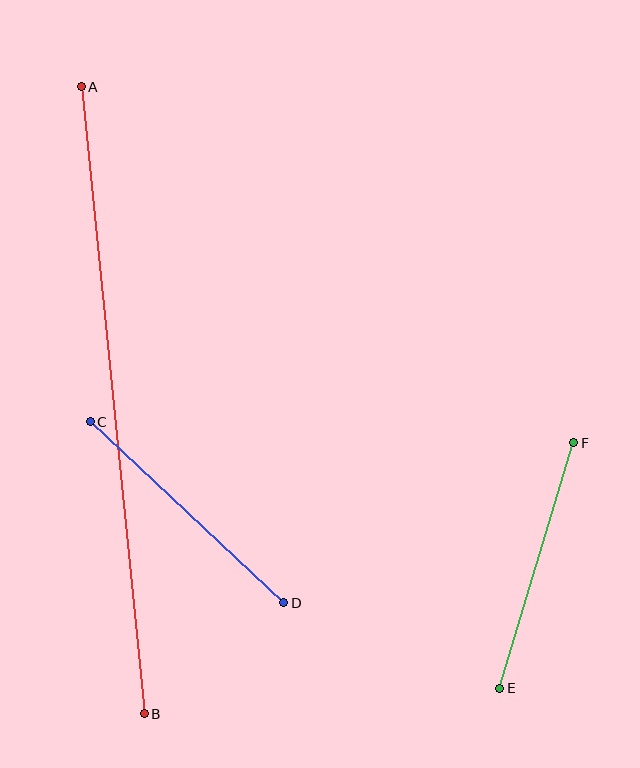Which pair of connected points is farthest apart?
Points A and B are farthest apart.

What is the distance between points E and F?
The distance is approximately 256 pixels.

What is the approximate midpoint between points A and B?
The midpoint is at approximately (113, 400) pixels.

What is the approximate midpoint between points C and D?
The midpoint is at approximately (187, 512) pixels.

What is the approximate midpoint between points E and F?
The midpoint is at approximately (537, 565) pixels.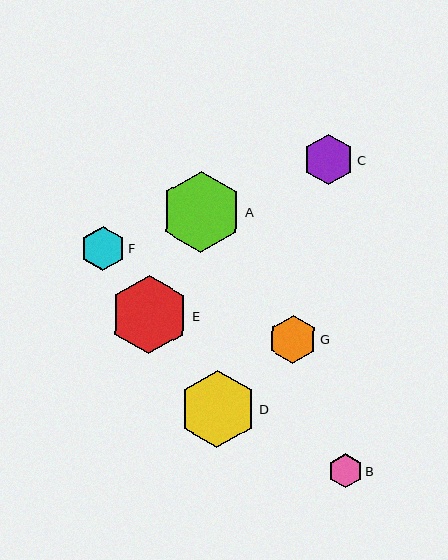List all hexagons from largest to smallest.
From largest to smallest: A, E, D, C, G, F, B.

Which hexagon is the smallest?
Hexagon B is the smallest with a size of approximately 34 pixels.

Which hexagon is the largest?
Hexagon A is the largest with a size of approximately 81 pixels.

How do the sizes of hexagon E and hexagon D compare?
Hexagon E and hexagon D are approximately the same size.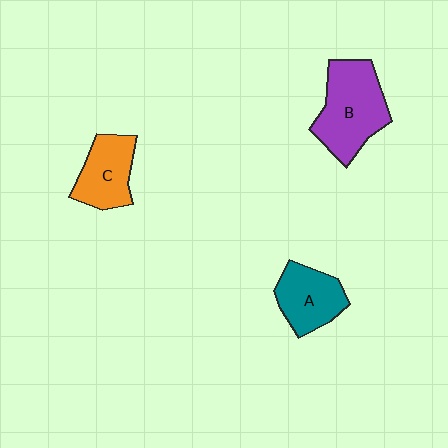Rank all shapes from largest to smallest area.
From largest to smallest: B (purple), A (teal), C (orange).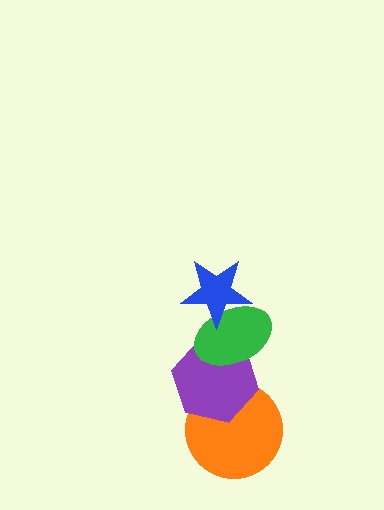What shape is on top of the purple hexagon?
The green ellipse is on top of the purple hexagon.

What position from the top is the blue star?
The blue star is 1st from the top.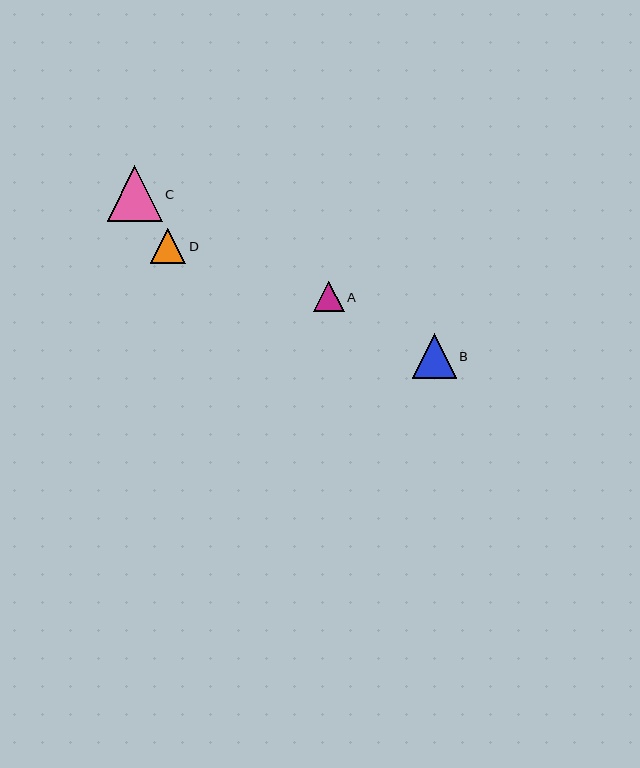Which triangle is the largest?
Triangle C is the largest with a size of approximately 55 pixels.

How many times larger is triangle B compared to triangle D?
Triangle B is approximately 1.2 times the size of triangle D.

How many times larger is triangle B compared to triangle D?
Triangle B is approximately 1.2 times the size of triangle D.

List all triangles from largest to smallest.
From largest to smallest: C, B, D, A.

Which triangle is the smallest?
Triangle A is the smallest with a size of approximately 30 pixels.